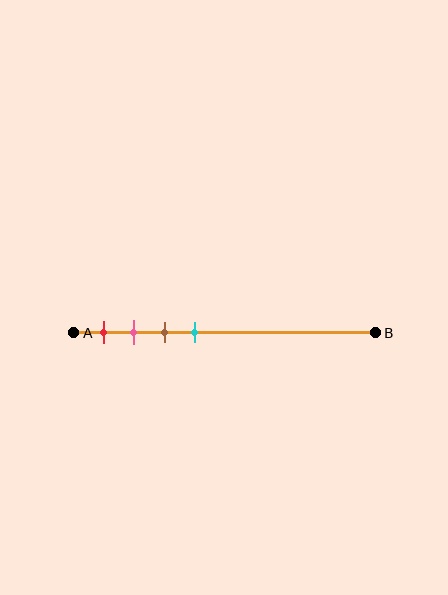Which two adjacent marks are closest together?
The pink and brown marks are the closest adjacent pair.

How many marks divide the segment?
There are 4 marks dividing the segment.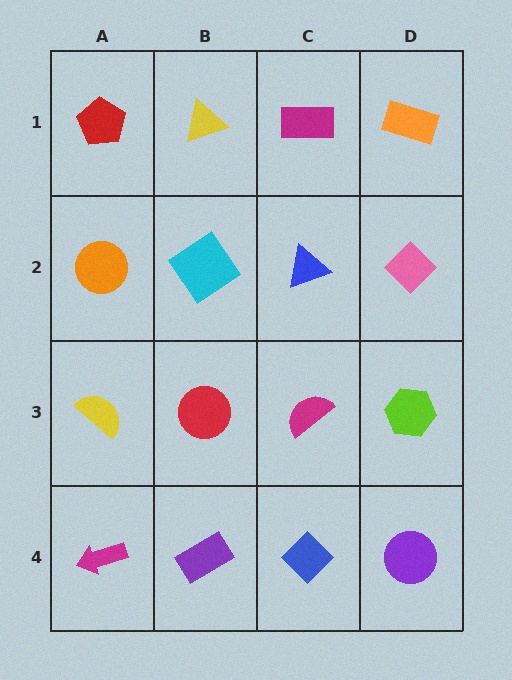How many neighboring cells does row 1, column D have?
2.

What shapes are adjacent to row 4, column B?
A red circle (row 3, column B), a magenta arrow (row 4, column A), a blue diamond (row 4, column C).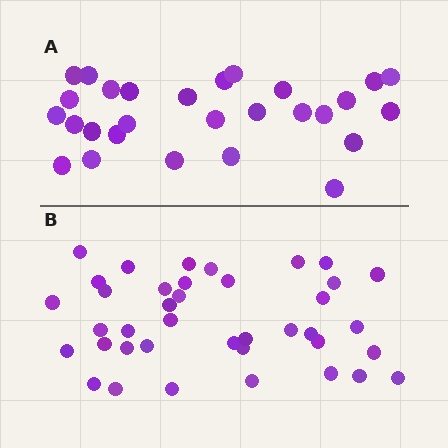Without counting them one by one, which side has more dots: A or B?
Region B (the bottom region) has more dots.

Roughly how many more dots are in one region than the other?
Region B has roughly 12 or so more dots than region A.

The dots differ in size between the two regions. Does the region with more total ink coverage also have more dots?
No. Region A has more total ink coverage because its dots are larger, but region B actually contains more individual dots. Total area can be misleading — the number of items is what matters here.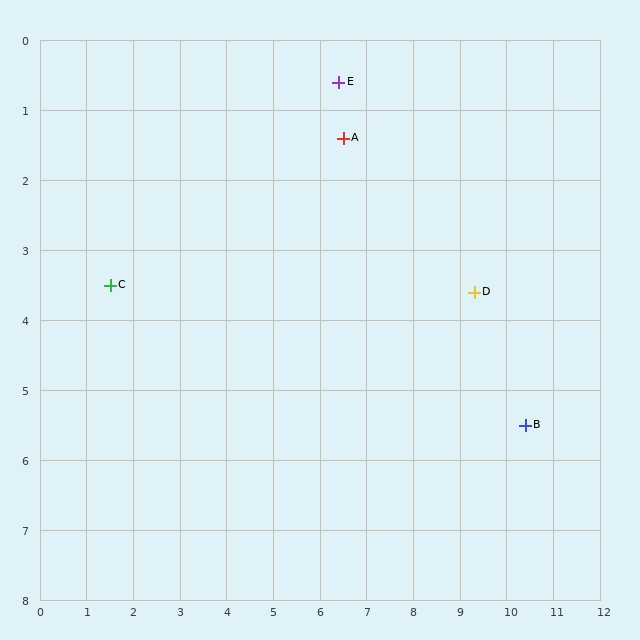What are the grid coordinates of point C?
Point C is at approximately (1.5, 3.5).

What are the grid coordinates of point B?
Point B is at approximately (10.4, 5.5).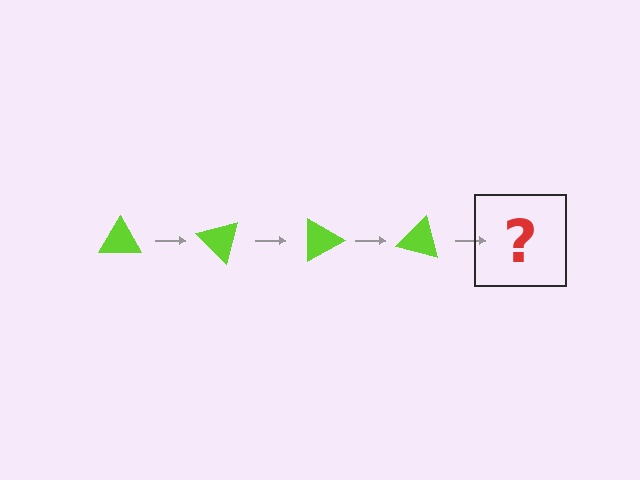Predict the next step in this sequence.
The next step is a lime triangle rotated 180 degrees.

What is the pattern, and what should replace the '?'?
The pattern is that the triangle rotates 45 degrees each step. The '?' should be a lime triangle rotated 180 degrees.